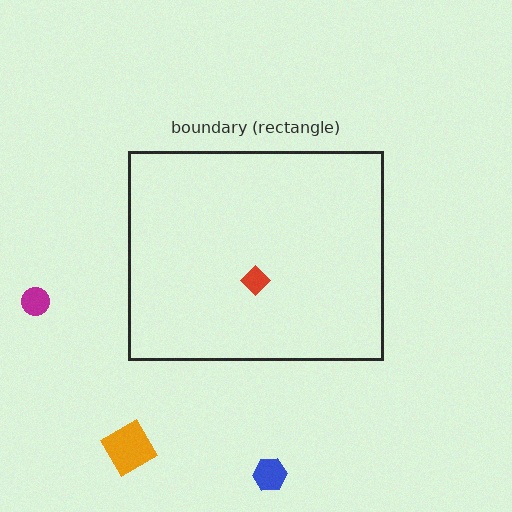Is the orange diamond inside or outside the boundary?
Outside.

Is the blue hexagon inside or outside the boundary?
Outside.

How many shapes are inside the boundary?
1 inside, 3 outside.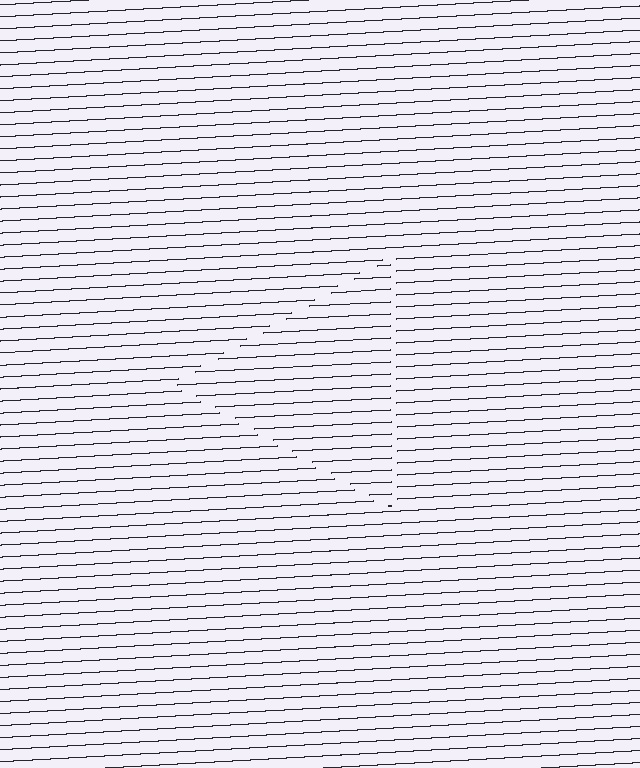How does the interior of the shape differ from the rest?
The interior of the shape contains the same grating, shifted by half a period — the contour is defined by the phase discontinuity where line-ends from the inner and outer gratings abut.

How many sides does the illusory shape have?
3 sides — the line-ends trace a triangle.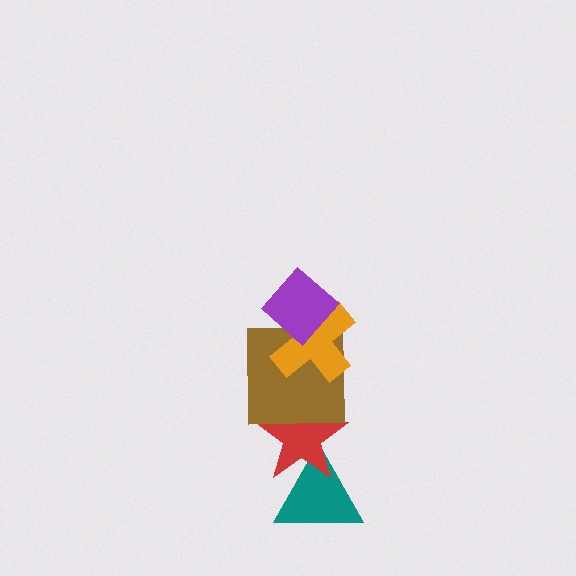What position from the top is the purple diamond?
The purple diamond is 1st from the top.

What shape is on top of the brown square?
The orange cross is on top of the brown square.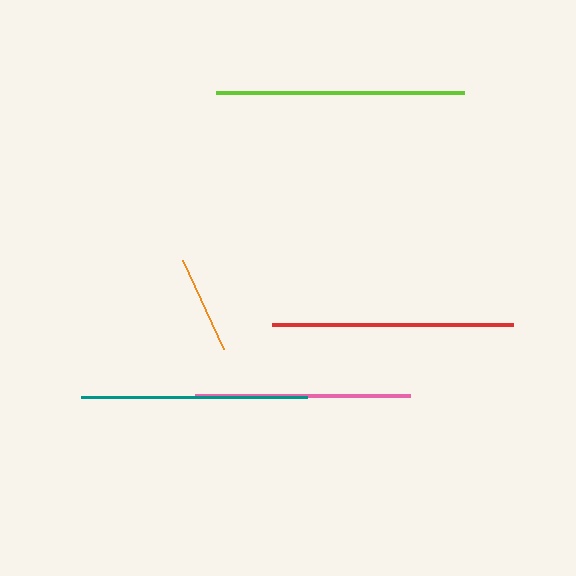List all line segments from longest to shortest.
From longest to shortest: lime, red, teal, pink, orange.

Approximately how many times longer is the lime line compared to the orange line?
The lime line is approximately 2.5 times the length of the orange line.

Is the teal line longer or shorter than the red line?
The red line is longer than the teal line.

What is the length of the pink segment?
The pink segment is approximately 215 pixels long.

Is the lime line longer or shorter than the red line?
The lime line is longer than the red line.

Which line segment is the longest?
The lime line is the longest at approximately 249 pixels.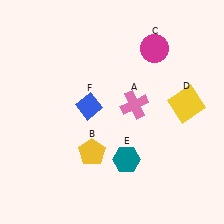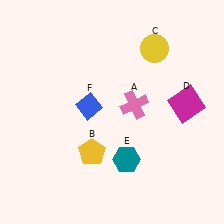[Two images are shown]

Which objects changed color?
C changed from magenta to yellow. D changed from yellow to magenta.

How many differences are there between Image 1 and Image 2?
There are 2 differences between the two images.